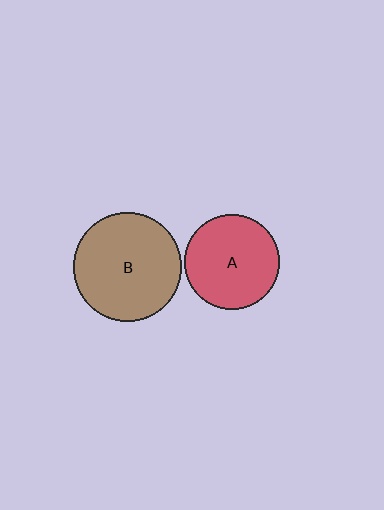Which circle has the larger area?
Circle B (brown).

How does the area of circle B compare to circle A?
Approximately 1.3 times.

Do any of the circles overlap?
No, none of the circles overlap.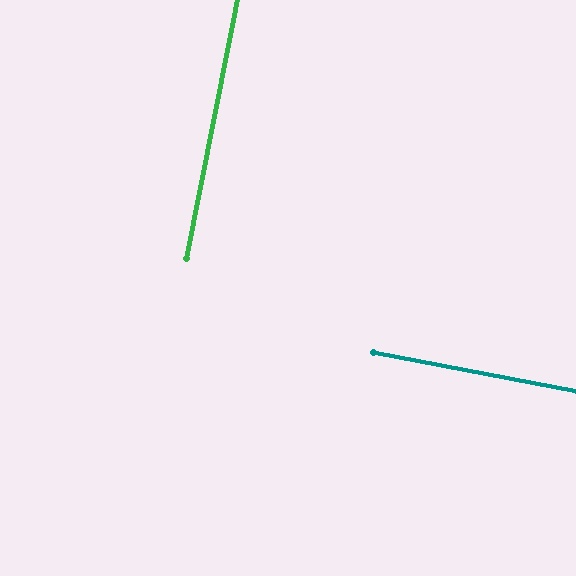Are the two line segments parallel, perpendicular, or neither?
Perpendicular — they meet at approximately 90°.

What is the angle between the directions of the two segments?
Approximately 90 degrees.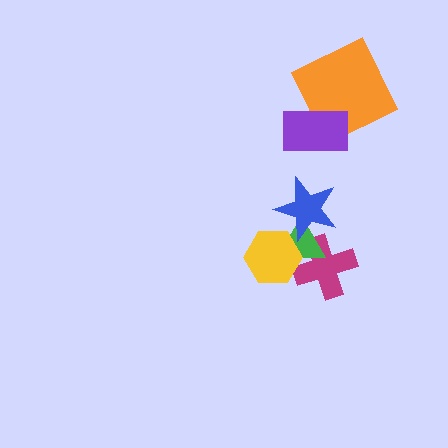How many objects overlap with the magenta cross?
2 objects overlap with the magenta cross.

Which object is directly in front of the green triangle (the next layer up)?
The yellow hexagon is directly in front of the green triangle.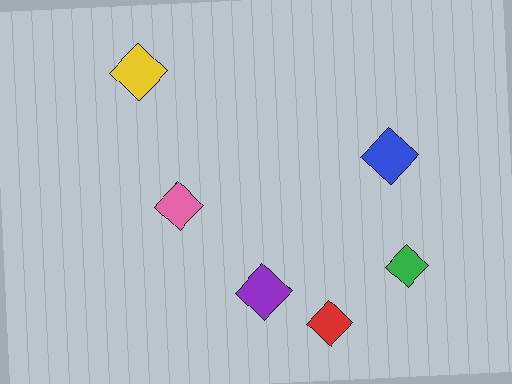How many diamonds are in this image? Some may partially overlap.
There are 6 diamonds.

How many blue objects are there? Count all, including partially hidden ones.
There is 1 blue object.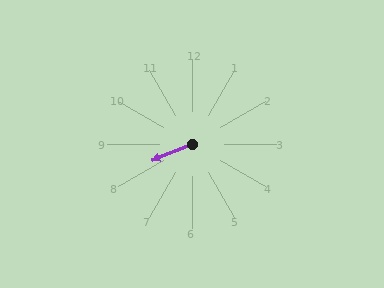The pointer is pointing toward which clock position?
Roughly 8 o'clock.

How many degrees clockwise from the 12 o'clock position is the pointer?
Approximately 247 degrees.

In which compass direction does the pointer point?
Southwest.